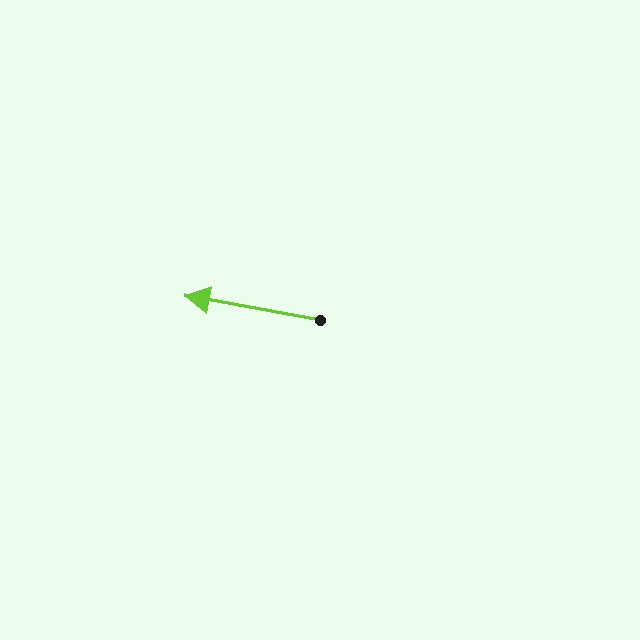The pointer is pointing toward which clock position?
Roughly 9 o'clock.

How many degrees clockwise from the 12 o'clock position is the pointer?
Approximately 280 degrees.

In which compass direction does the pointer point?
West.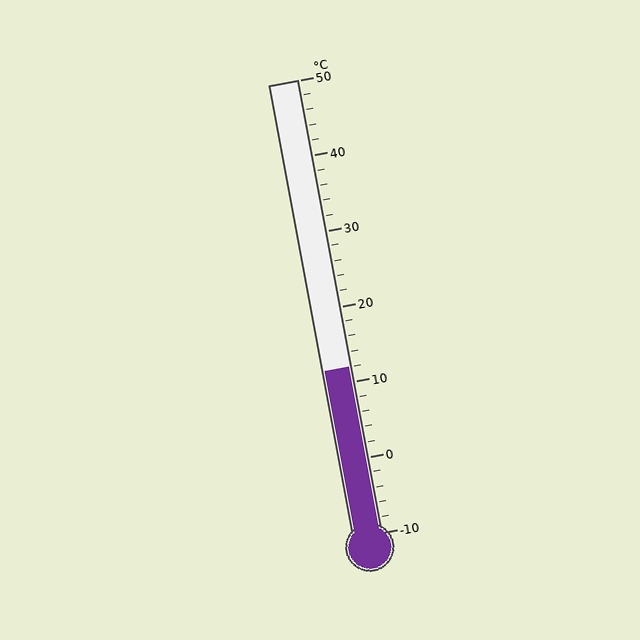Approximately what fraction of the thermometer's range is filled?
The thermometer is filled to approximately 35% of its range.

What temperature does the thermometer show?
The thermometer shows approximately 12°C.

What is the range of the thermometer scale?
The thermometer scale ranges from -10°C to 50°C.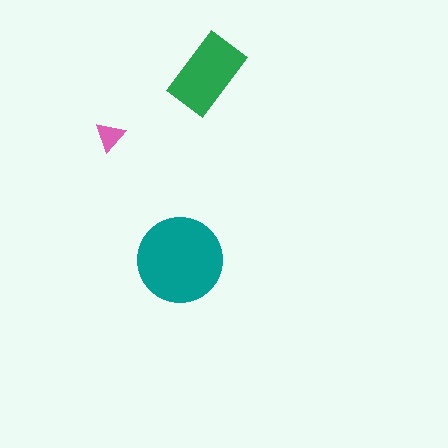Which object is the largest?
The teal circle.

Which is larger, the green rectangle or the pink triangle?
The green rectangle.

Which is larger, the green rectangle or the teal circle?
The teal circle.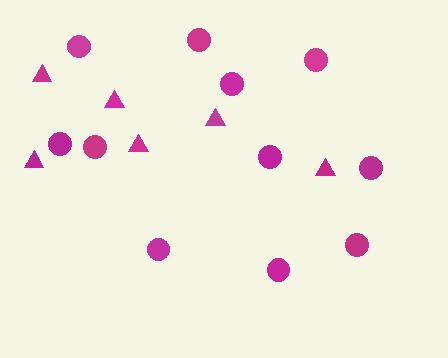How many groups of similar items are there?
There are 2 groups: one group of triangles (6) and one group of circles (11).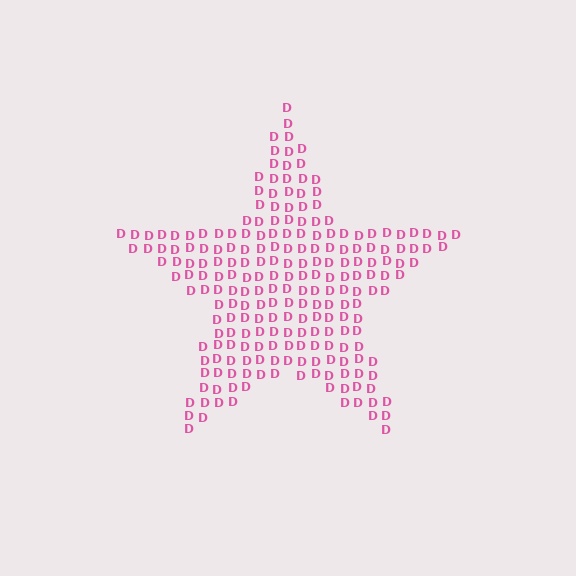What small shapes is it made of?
It is made of small letter D's.